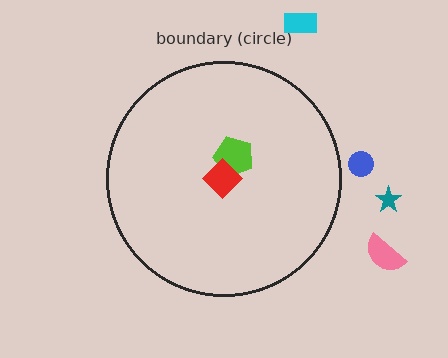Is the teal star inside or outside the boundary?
Outside.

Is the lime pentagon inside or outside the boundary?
Inside.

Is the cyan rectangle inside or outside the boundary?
Outside.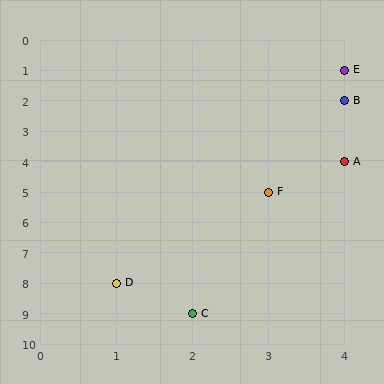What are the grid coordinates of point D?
Point D is at grid coordinates (1, 8).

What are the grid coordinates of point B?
Point B is at grid coordinates (4, 2).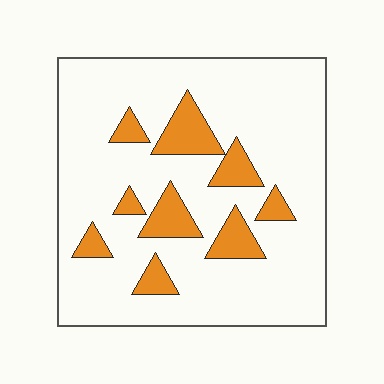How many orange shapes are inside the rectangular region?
9.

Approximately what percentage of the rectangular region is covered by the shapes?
Approximately 15%.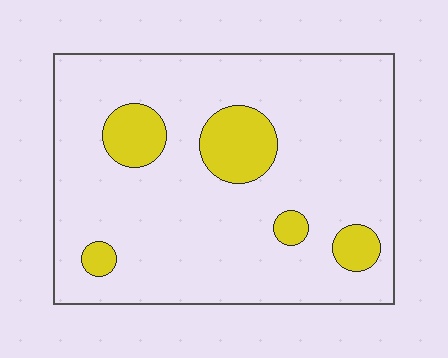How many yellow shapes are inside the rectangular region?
5.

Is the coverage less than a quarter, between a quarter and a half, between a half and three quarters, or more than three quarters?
Less than a quarter.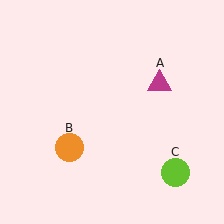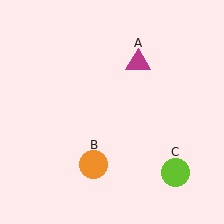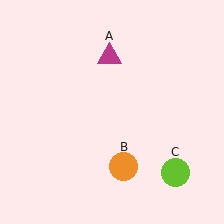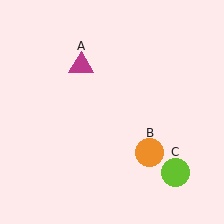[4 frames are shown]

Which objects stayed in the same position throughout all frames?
Lime circle (object C) remained stationary.